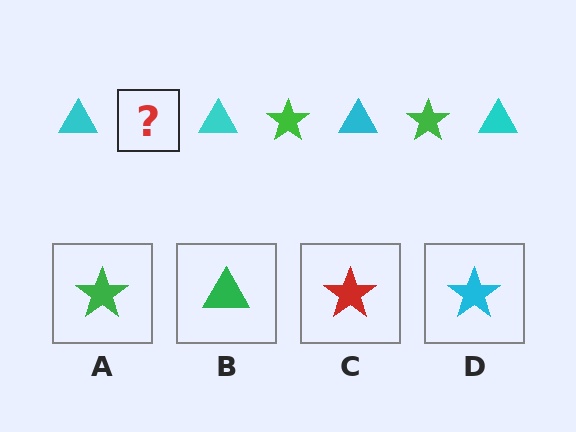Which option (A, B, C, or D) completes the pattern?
A.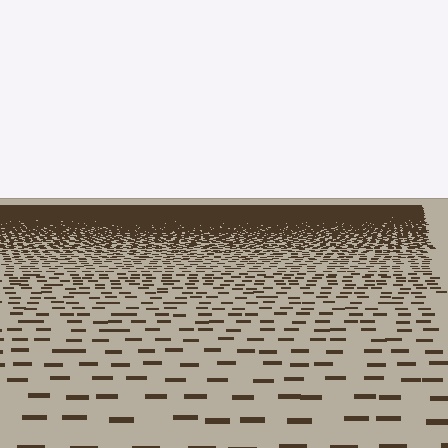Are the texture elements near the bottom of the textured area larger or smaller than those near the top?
Larger. Near the bottom, elements are closer to the viewer and appear at a bigger on-screen size.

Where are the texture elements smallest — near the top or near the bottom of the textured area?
Near the top.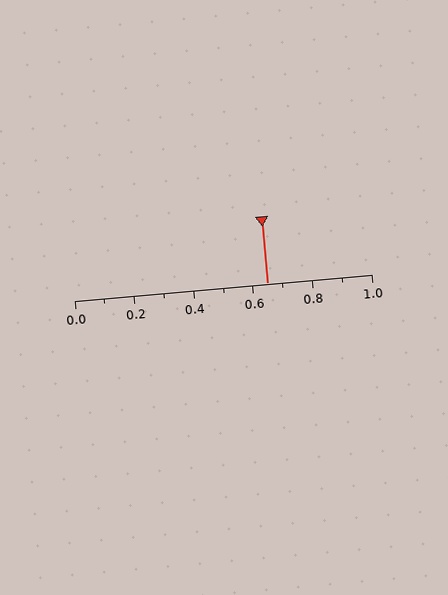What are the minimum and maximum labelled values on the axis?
The axis runs from 0.0 to 1.0.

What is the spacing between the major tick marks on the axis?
The major ticks are spaced 0.2 apart.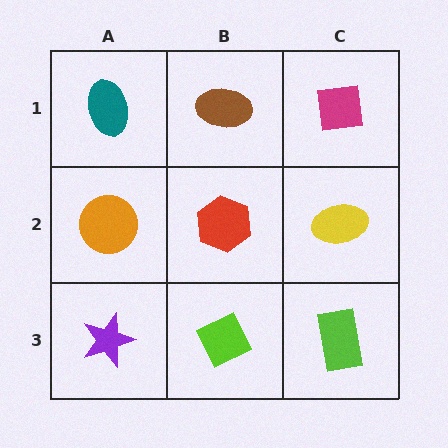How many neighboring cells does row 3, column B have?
3.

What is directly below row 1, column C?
A yellow ellipse.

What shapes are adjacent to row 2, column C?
A magenta square (row 1, column C), a lime rectangle (row 3, column C), a red hexagon (row 2, column B).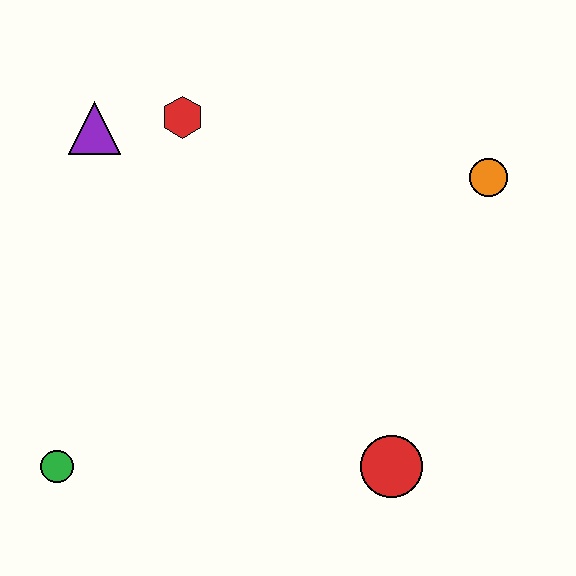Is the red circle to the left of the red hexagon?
No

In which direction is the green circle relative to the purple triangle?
The green circle is below the purple triangle.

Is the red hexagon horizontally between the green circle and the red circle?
Yes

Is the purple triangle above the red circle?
Yes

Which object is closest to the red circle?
The orange circle is closest to the red circle.